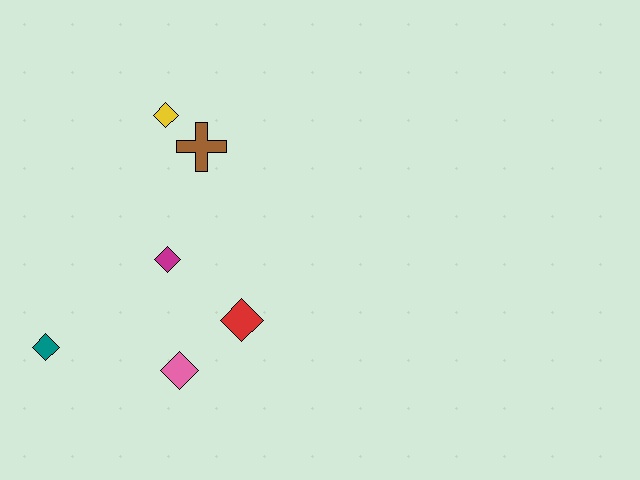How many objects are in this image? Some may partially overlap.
There are 6 objects.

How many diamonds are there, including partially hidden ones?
There are 5 diamonds.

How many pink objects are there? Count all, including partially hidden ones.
There is 1 pink object.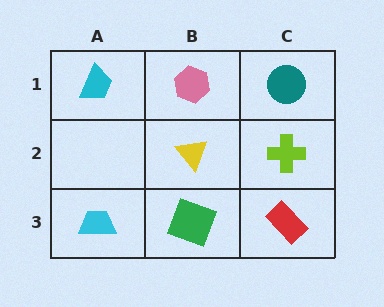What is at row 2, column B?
A yellow triangle.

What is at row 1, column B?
A pink hexagon.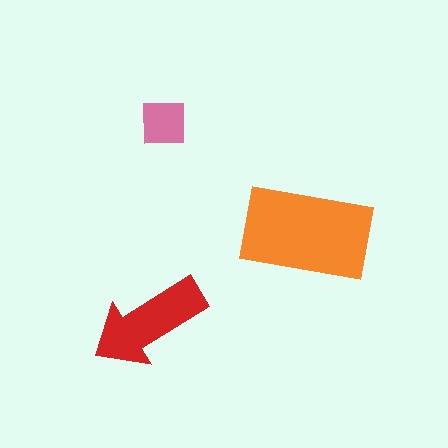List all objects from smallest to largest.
The pink square, the red arrow, the orange rectangle.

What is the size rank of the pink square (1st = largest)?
3rd.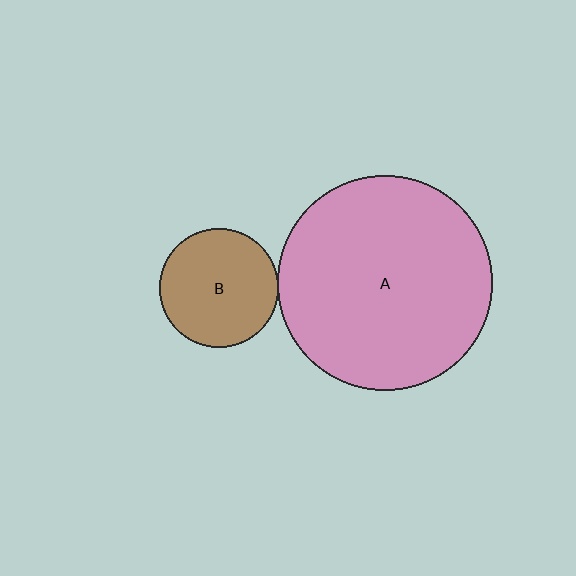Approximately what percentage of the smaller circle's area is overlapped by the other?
Approximately 5%.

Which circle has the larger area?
Circle A (pink).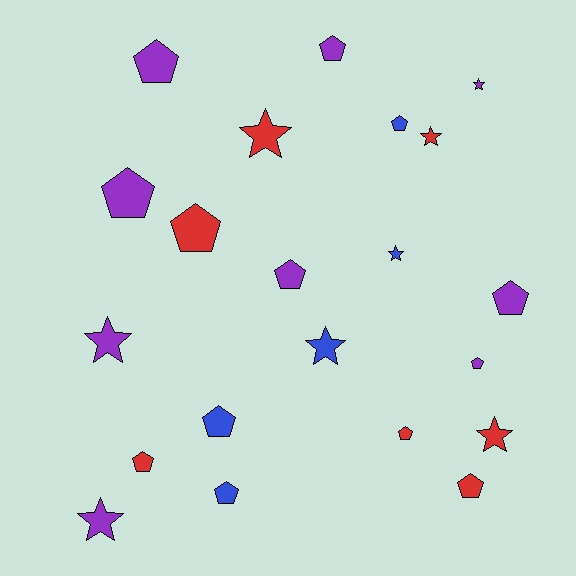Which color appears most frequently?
Purple, with 9 objects.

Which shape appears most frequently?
Pentagon, with 13 objects.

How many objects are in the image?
There are 21 objects.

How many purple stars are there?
There are 3 purple stars.